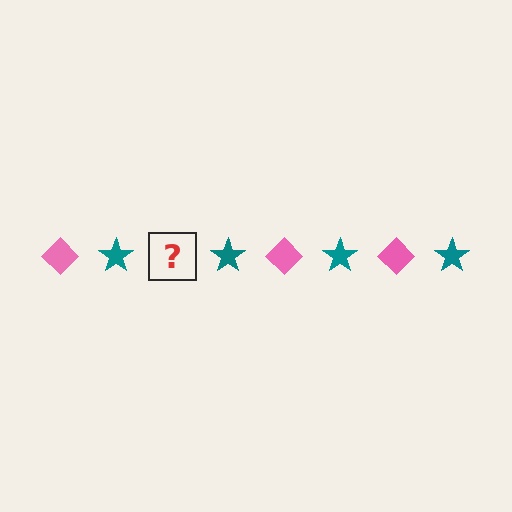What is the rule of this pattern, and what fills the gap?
The rule is that the pattern alternates between pink diamond and teal star. The gap should be filled with a pink diamond.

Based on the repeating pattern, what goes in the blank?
The blank should be a pink diamond.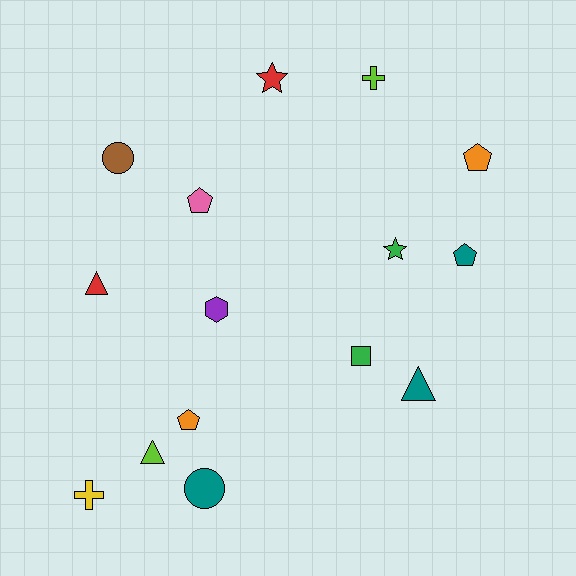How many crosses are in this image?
There are 2 crosses.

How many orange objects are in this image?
There are 2 orange objects.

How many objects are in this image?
There are 15 objects.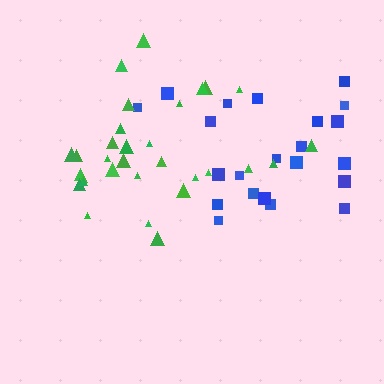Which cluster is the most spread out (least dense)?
Blue.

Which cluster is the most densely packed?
Green.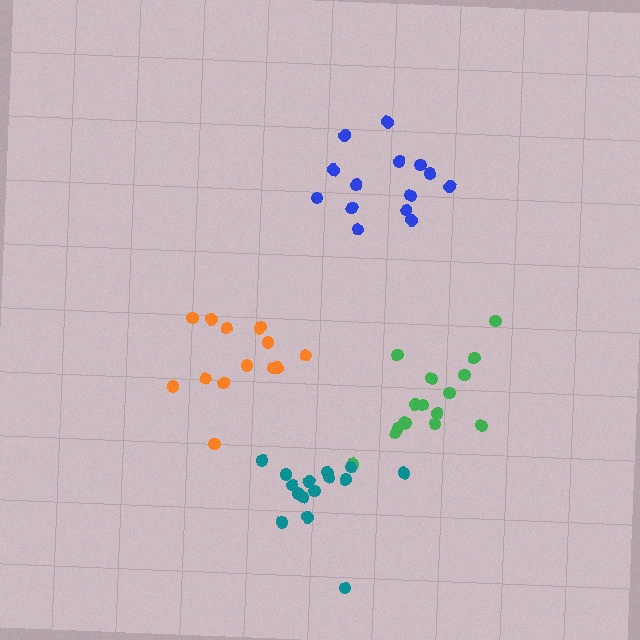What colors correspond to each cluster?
The clusters are colored: orange, green, teal, blue.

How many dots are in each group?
Group 1: 14 dots, Group 2: 16 dots, Group 3: 15 dots, Group 4: 14 dots (59 total).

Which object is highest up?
The blue cluster is topmost.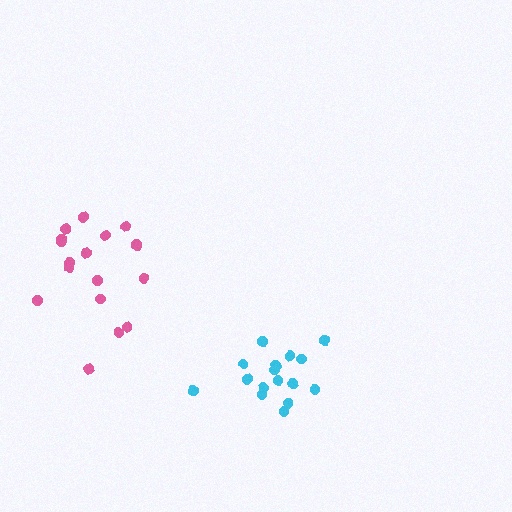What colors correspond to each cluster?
The clusters are colored: cyan, pink.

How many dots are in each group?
Group 1: 16 dots, Group 2: 18 dots (34 total).